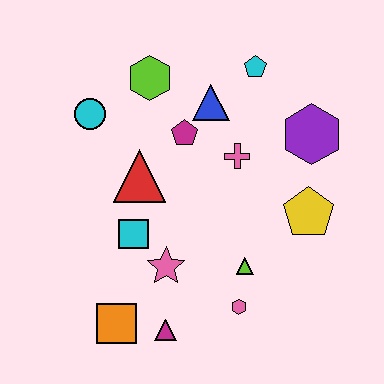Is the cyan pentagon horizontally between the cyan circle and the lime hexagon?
No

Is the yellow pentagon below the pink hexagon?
No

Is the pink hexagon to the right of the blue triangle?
Yes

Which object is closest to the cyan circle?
The lime hexagon is closest to the cyan circle.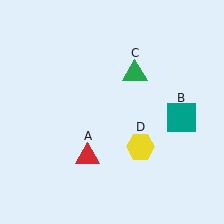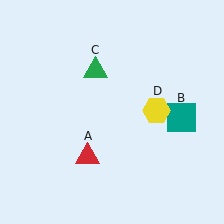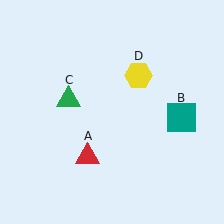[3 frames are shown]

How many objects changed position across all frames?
2 objects changed position: green triangle (object C), yellow hexagon (object D).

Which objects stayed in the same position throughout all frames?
Red triangle (object A) and teal square (object B) remained stationary.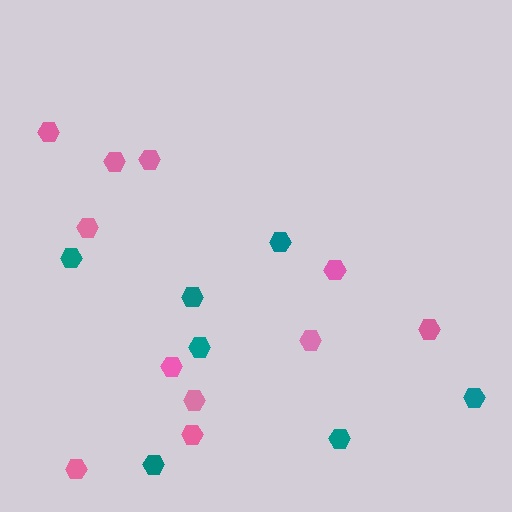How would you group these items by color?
There are 2 groups: one group of teal hexagons (7) and one group of pink hexagons (11).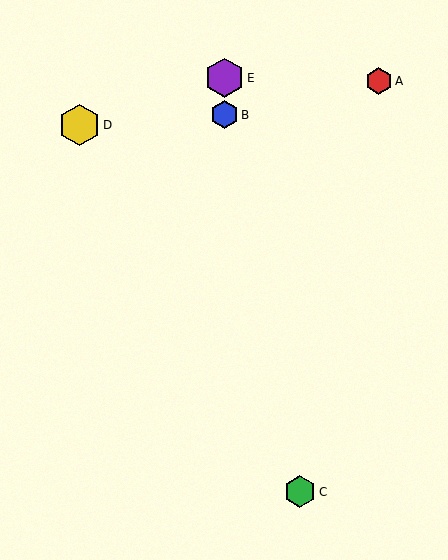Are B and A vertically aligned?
No, B is at x≈224 and A is at x≈379.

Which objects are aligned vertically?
Objects B, E are aligned vertically.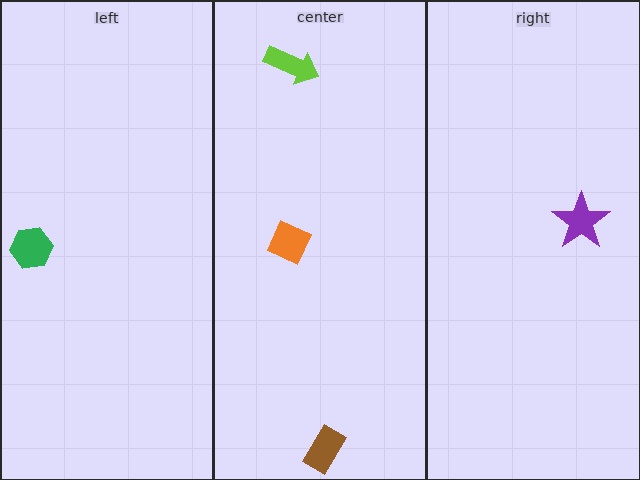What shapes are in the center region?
The brown rectangle, the lime arrow, the orange diamond.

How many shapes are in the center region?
3.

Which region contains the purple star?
The right region.